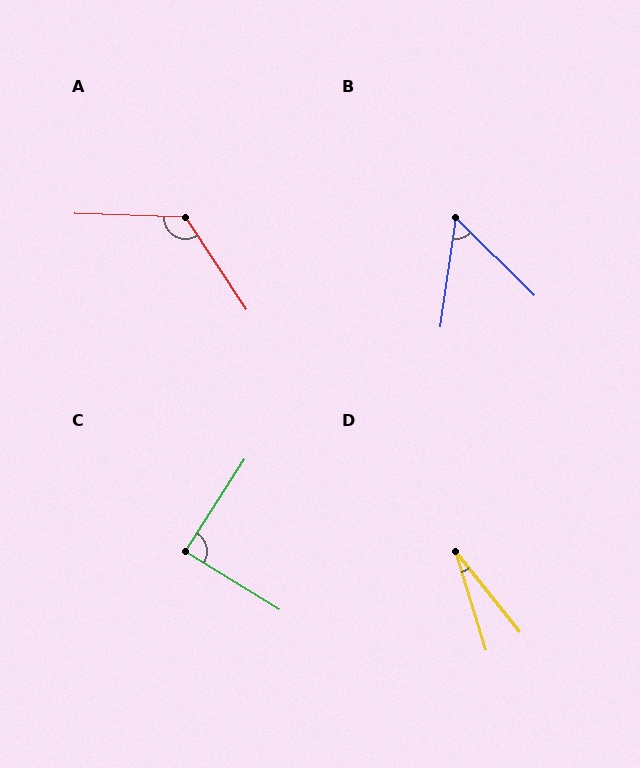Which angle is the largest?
A, at approximately 125 degrees.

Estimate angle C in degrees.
Approximately 88 degrees.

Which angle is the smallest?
D, at approximately 22 degrees.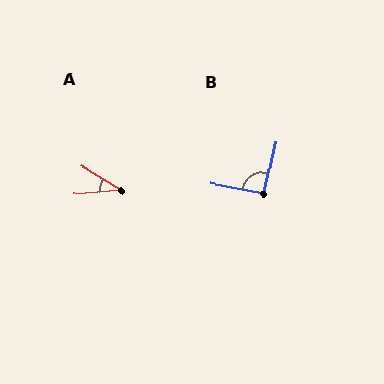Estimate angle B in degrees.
Approximately 93 degrees.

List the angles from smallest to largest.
A (37°), B (93°).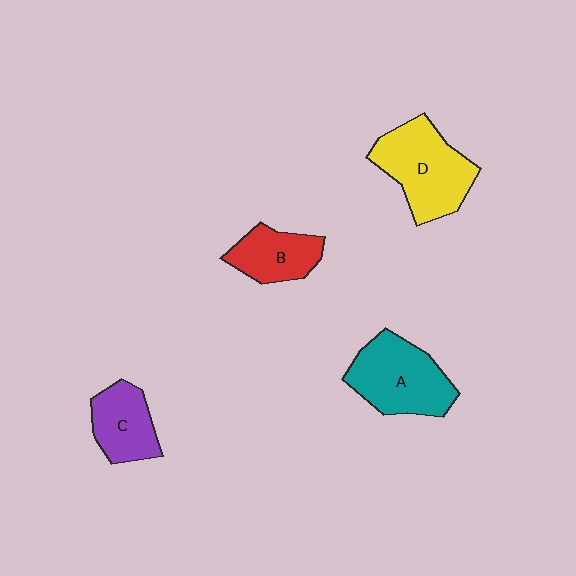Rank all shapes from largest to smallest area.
From largest to smallest: D (yellow), A (teal), C (purple), B (red).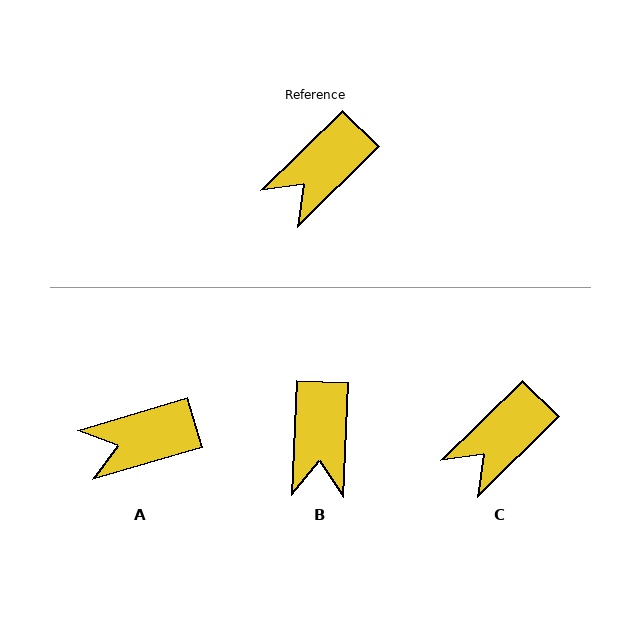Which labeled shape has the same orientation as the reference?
C.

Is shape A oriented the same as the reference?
No, it is off by about 28 degrees.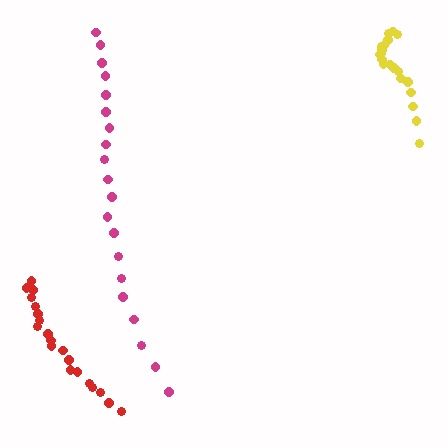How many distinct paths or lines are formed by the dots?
There are 3 distinct paths.